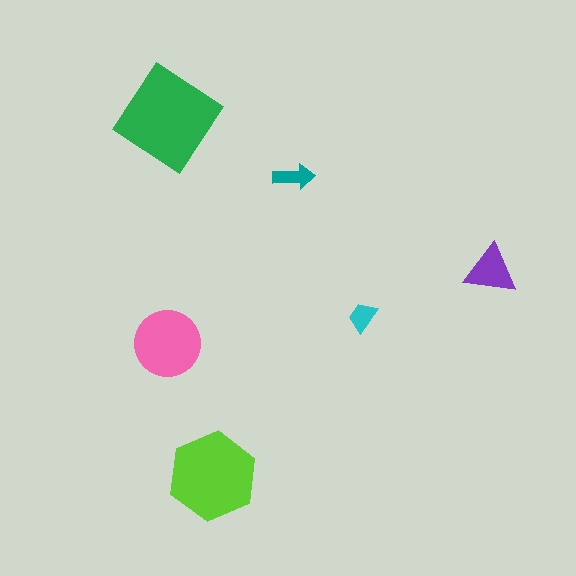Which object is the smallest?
The cyan trapezoid.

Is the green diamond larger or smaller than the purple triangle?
Larger.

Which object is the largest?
The green diamond.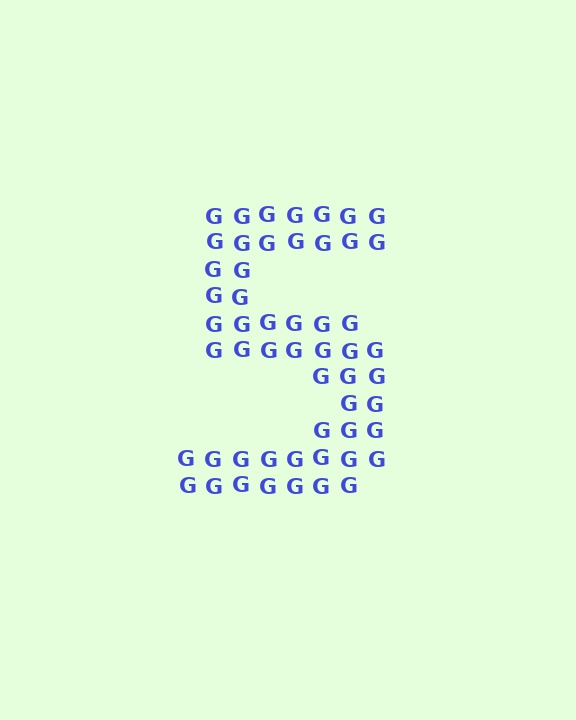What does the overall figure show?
The overall figure shows the digit 5.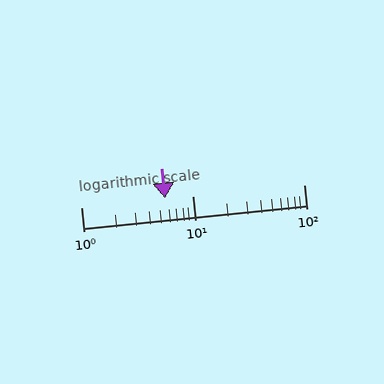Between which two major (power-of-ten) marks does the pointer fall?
The pointer is between 1 and 10.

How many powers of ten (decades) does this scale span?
The scale spans 2 decades, from 1 to 100.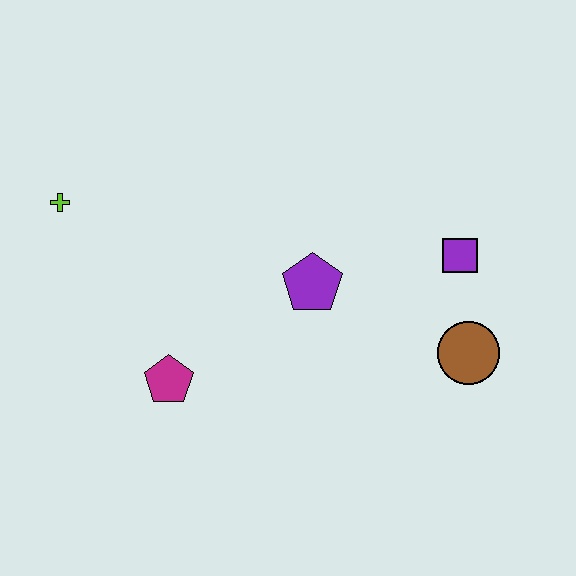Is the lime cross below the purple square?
No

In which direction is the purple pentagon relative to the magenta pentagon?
The purple pentagon is to the right of the magenta pentagon.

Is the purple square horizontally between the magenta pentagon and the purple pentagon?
No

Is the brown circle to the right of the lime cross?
Yes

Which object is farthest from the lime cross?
The brown circle is farthest from the lime cross.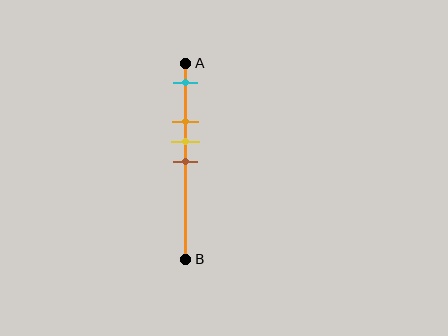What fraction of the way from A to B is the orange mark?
The orange mark is approximately 30% (0.3) of the way from A to B.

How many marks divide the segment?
There are 4 marks dividing the segment.